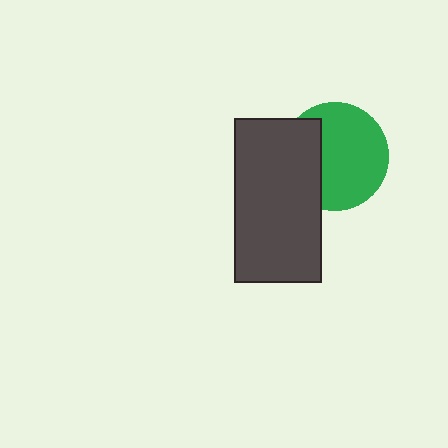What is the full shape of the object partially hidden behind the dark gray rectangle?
The partially hidden object is a green circle.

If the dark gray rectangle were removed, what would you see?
You would see the complete green circle.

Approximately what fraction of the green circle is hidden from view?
Roughly 32% of the green circle is hidden behind the dark gray rectangle.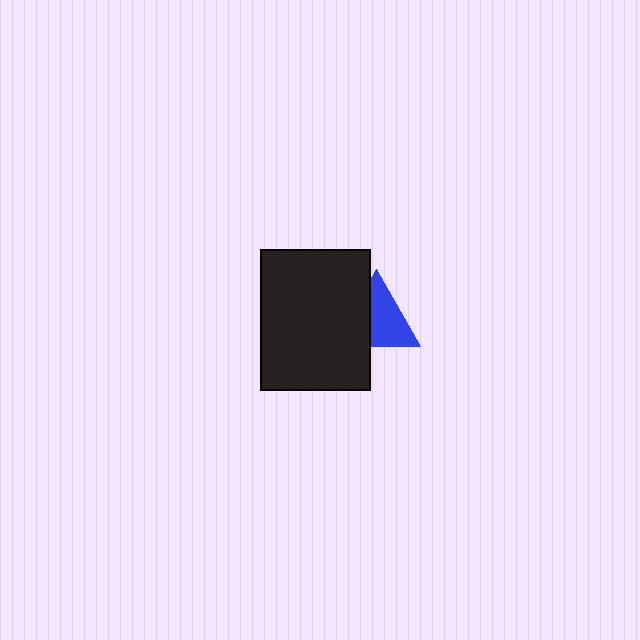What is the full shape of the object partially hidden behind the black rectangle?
The partially hidden object is a blue triangle.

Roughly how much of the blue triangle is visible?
About half of it is visible (roughly 61%).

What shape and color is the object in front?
The object in front is a black rectangle.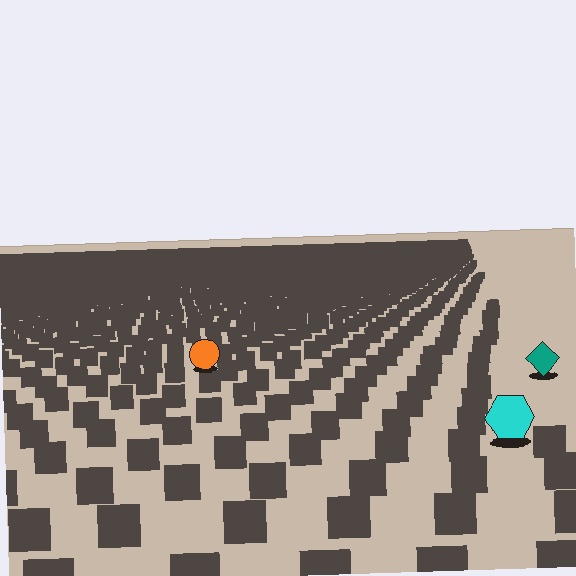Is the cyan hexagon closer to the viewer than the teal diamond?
Yes. The cyan hexagon is closer — you can tell from the texture gradient: the ground texture is coarser near it.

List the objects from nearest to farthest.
From nearest to farthest: the cyan hexagon, the teal diamond, the orange circle.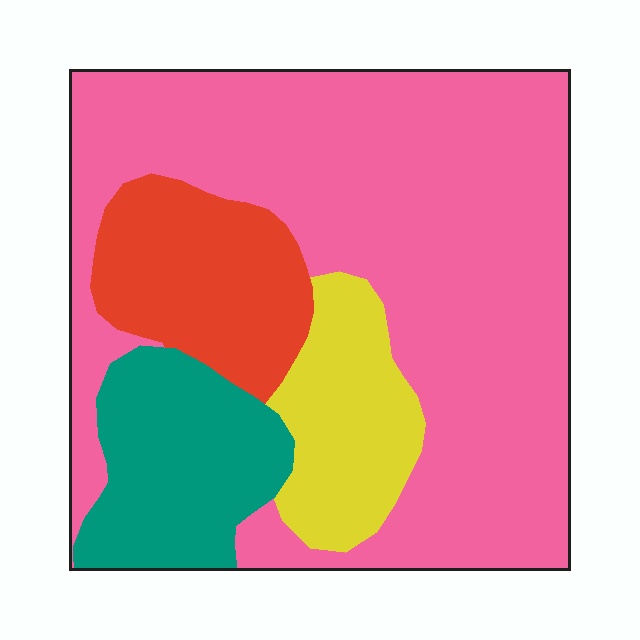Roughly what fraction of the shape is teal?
Teal covers 14% of the shape.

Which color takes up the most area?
Pink, at roughly 60%.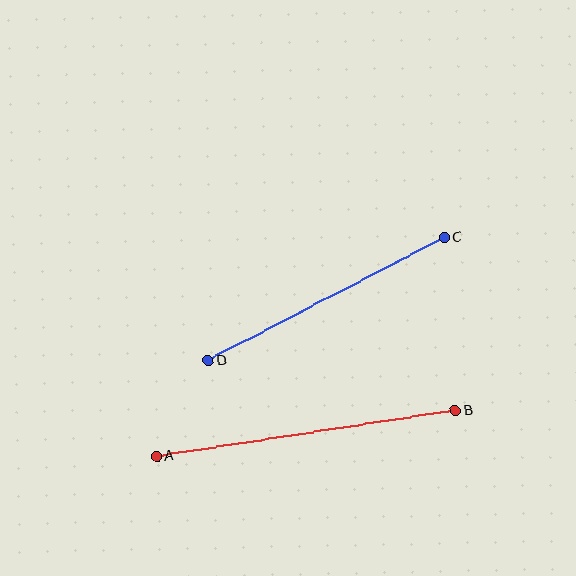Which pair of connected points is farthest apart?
Points A and B are farthest apart.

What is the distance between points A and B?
The distance is approximately 302 pixels.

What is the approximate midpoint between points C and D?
The midpoint is at approximately (326, 299) pixels.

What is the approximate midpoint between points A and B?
The midpoint is at approximately (306, 433) pixels.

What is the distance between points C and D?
The distance is approximately 266 pixels.